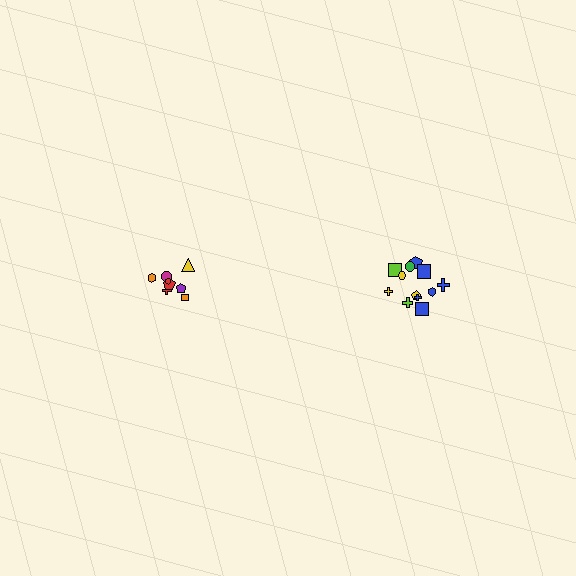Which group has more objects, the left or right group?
The right group.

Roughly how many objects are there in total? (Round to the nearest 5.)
Roughly 20 objects in total.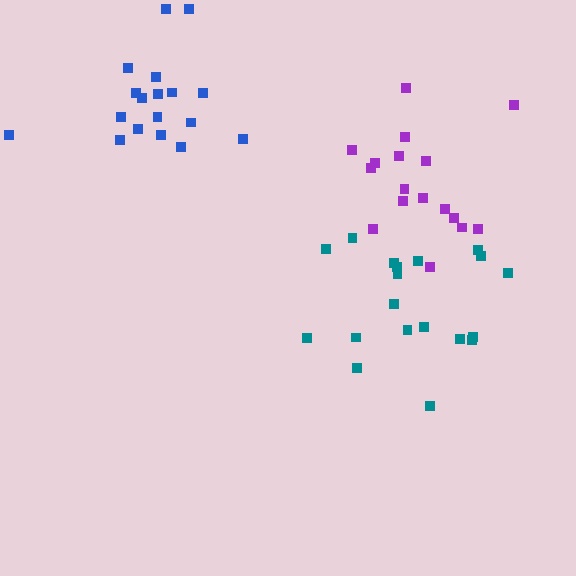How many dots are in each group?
Group 1: 19 dots, Group 2: 18 dots, Group 3: 17 dots (54 total).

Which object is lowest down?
The teal cluster is bottommost.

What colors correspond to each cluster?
The clusters are colored: teal, blue, purple.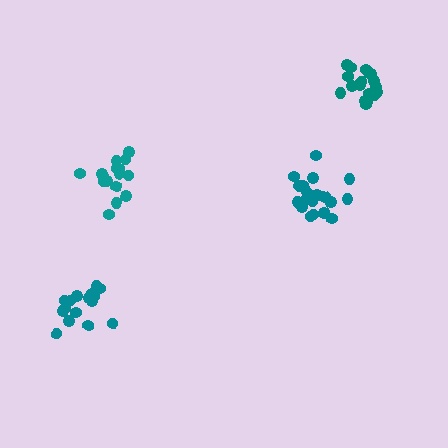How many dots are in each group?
Group 1: 21 dots, Group 2: 16 dots, Group 3: 20 dots, Group 4: 16 dots (73 total).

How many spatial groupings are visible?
There are 4 spatial groupings.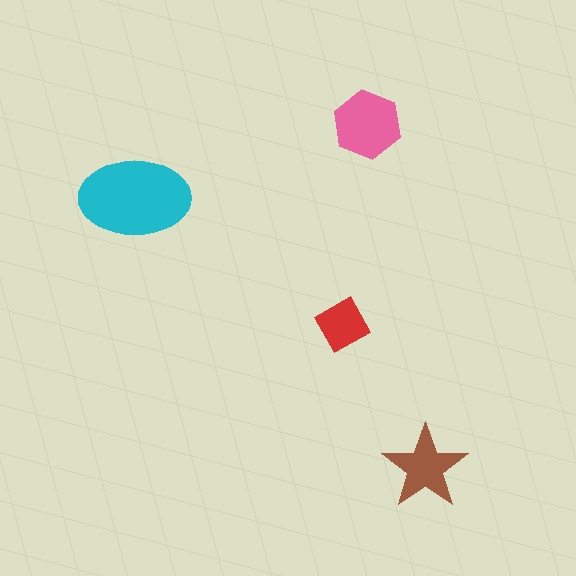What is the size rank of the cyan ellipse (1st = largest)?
1st.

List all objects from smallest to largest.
The red square, the brown star, the pink hexagon, the cyan ellipse.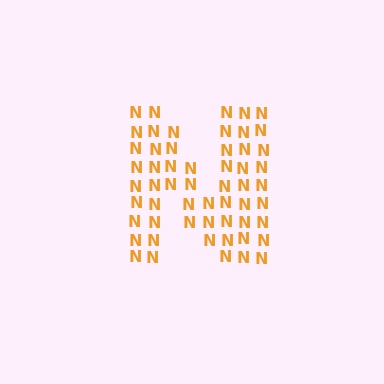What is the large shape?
The large shape is the letter N.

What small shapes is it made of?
It is made of small letter N's.